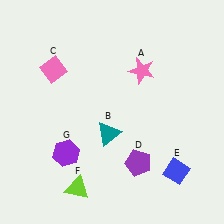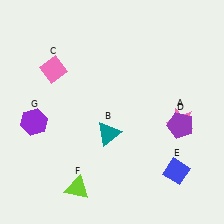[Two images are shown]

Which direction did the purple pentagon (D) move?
The purple pentagon (D) moved right.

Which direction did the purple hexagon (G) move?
The purple hexagon (G) moved left.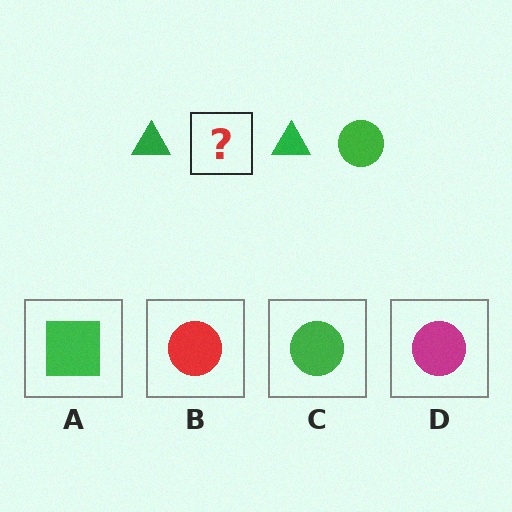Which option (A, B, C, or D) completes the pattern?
C.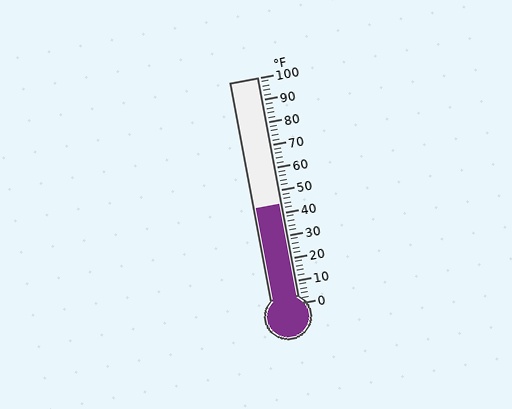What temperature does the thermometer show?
The thermometer shows approximately 44°F.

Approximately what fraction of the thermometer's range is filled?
The thermometer is filled to approximately 45% of its range.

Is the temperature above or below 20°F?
The temperature is above 20°F.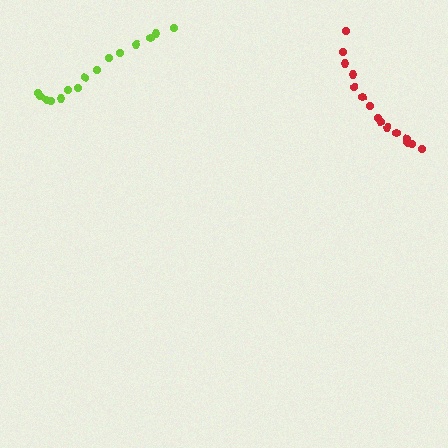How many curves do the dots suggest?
There are 2 distinct paths.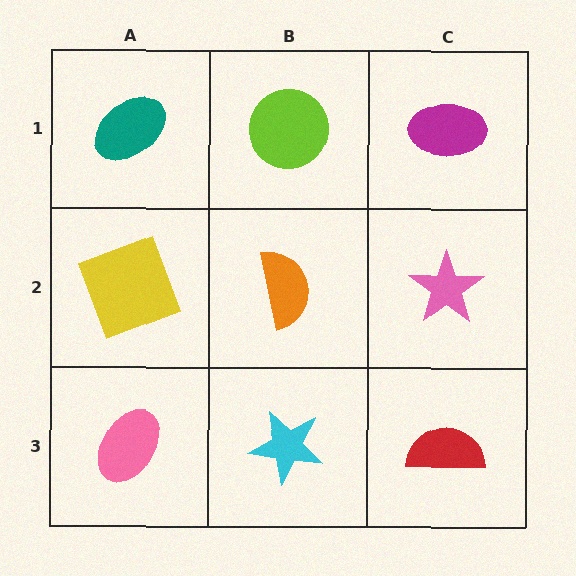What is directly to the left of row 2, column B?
A yellow square.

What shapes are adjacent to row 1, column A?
A yellow square (row 2, column A), a lime circle (row 1, column B).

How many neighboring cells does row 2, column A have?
3.